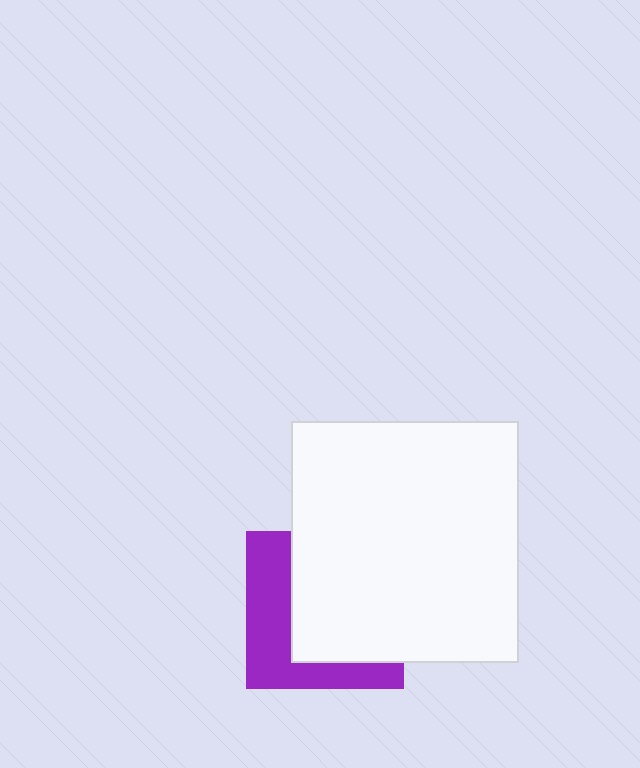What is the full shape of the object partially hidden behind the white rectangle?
The partially hidden object is a purple square.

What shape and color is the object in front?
The object in front is a white rectangle.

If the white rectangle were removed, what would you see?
You would see the complete purple square.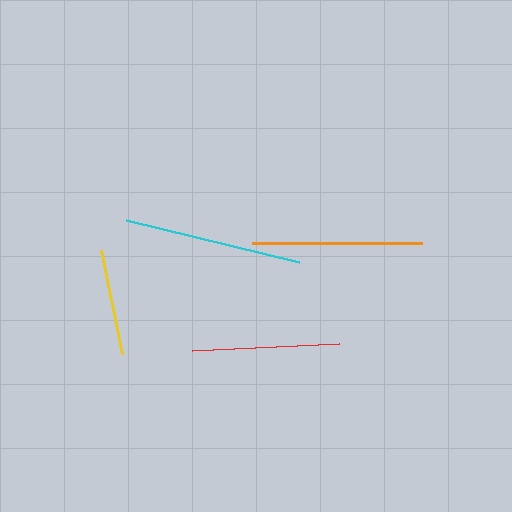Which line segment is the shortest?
The yellow line is the shortest at approximately 106 pixels.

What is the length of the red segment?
The red segment is approximately 147 pixels long.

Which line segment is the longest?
The cyan line is the longest at approximately 178 pixels.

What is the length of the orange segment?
The orange segment is approximately 170 pixels long.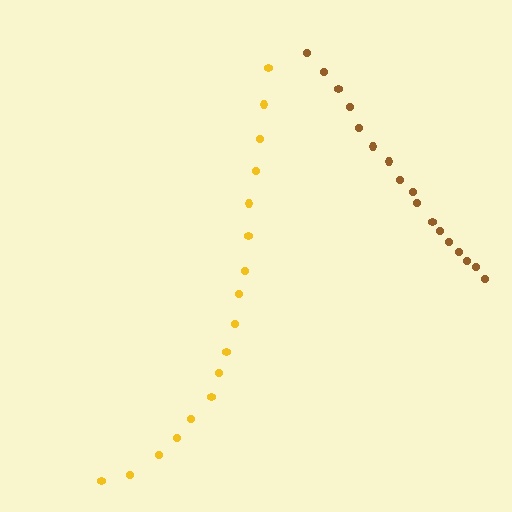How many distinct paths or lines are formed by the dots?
There are 2 distinct paths.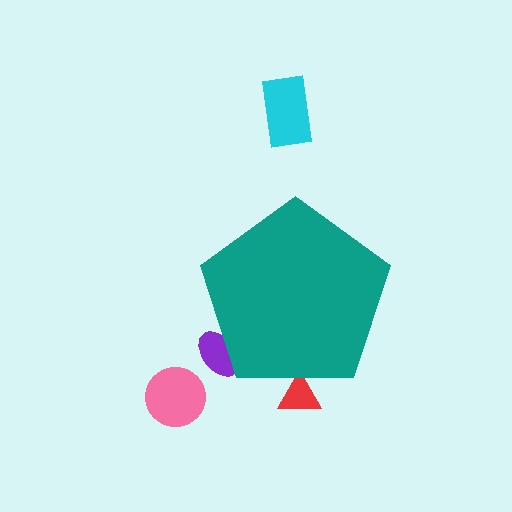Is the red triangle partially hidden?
Yes, the red triangle is partially hidden behind the teal pentagon.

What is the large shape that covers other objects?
A teal pentagon.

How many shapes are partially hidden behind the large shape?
2 shapes are partially hidden.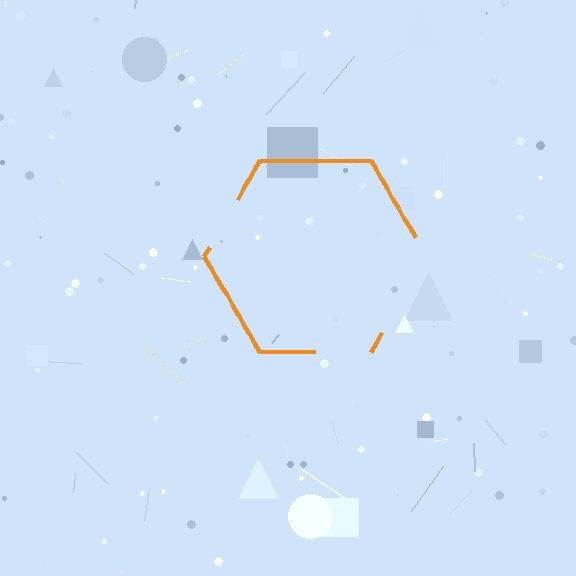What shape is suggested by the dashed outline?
The dashed outline suggests a hexagon.